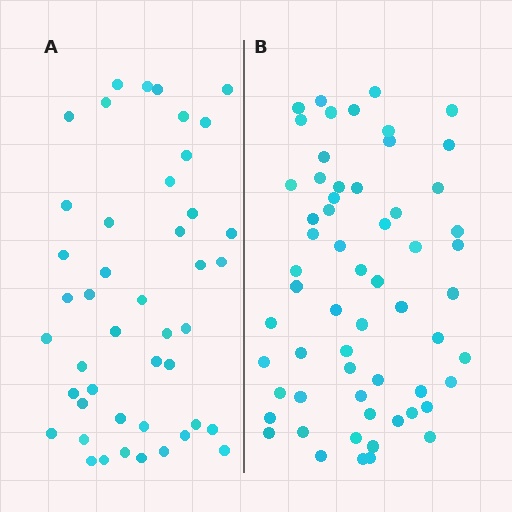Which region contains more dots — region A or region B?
Region B (the right region) has more dots.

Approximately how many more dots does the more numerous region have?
Region B has approximately 15 more dots than region A.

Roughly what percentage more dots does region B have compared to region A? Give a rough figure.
About 35% more.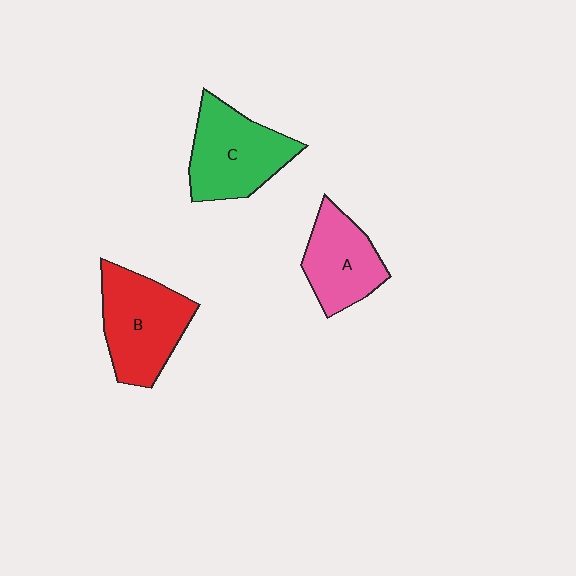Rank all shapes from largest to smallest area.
From largest to smallest: B (red), C (green), A (pink).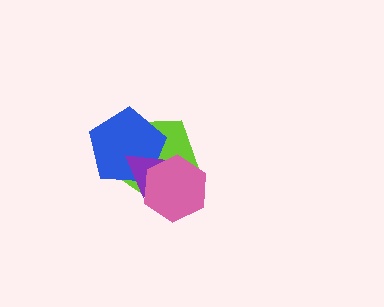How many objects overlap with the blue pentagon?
3 objects overlap with the blue pentagon.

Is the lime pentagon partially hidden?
Yes, it is partially covered by another shape.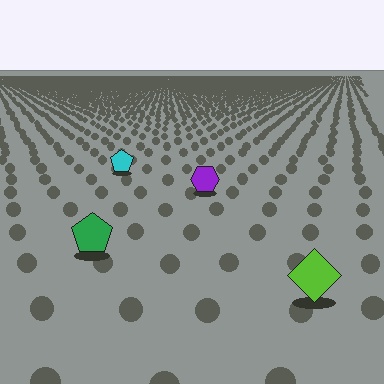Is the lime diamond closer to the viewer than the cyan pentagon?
Yes. The lime diamond is closer — you can tell from the texture gradient: the ground texture is coarser near it.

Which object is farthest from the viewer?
The cyan pentagon is farthest from the viewer. It appears smaller and the ground texture around it is denser.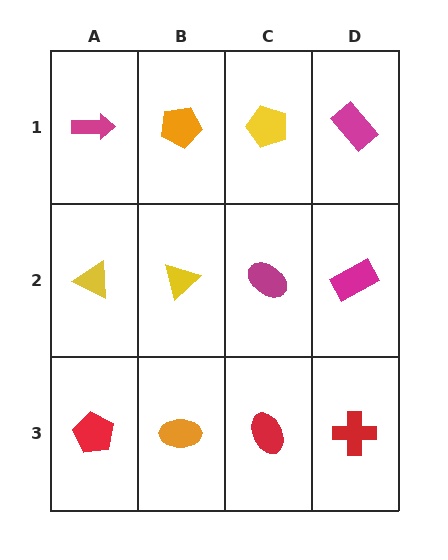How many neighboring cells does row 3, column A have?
2.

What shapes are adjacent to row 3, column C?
A magenta ellipse (row 2, column C), an orange ellipse (row 3, column B), a red cross (row 3, column D).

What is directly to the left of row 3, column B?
A red pentagon.